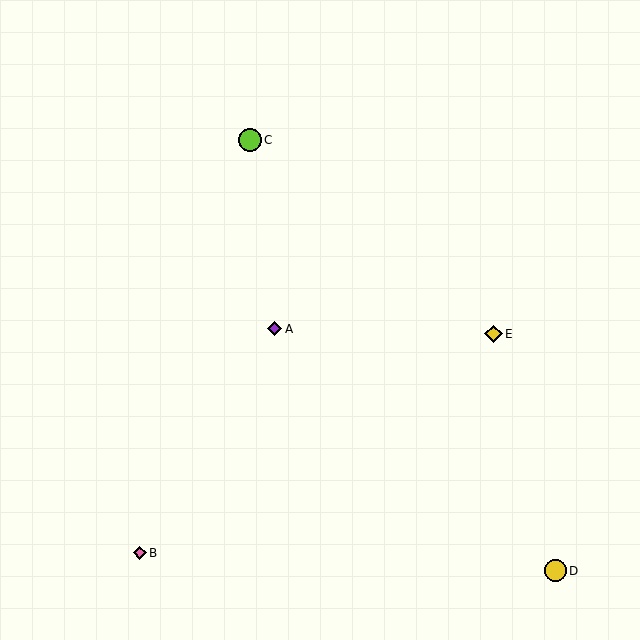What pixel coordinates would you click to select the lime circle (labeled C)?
Click at (250, 140) to select the lime circle C.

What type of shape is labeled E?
Shape E is a yellow diamond.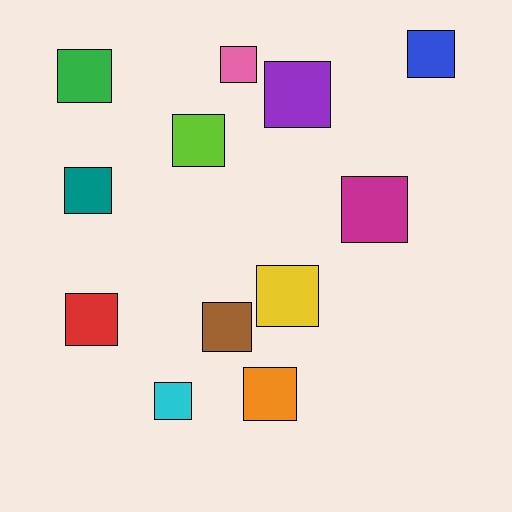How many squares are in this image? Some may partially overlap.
There are 12 squares.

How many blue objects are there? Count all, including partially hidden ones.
There is 1 blue object.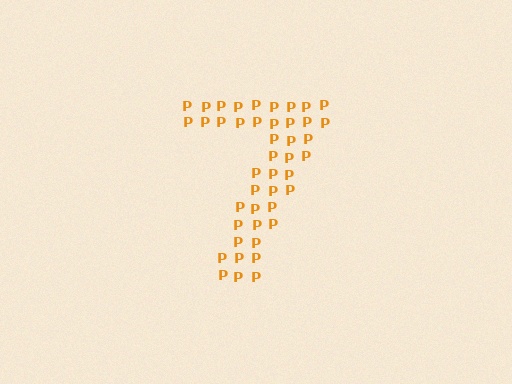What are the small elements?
The small elements are letter P's.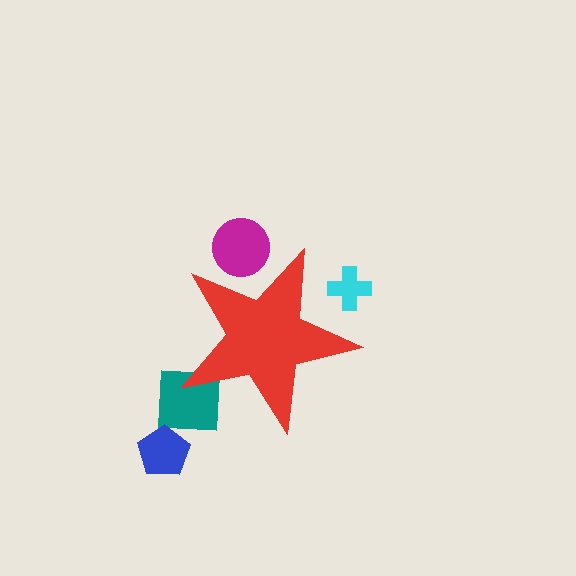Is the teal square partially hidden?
Yes, the teal square is partially hidden behind the red star.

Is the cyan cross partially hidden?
Yes, the cyan cross is partially hidden behind the red star.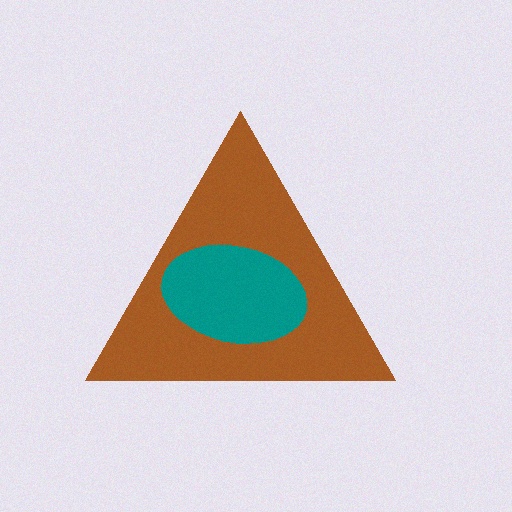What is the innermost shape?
The teal ellipse.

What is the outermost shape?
The brown triangle.